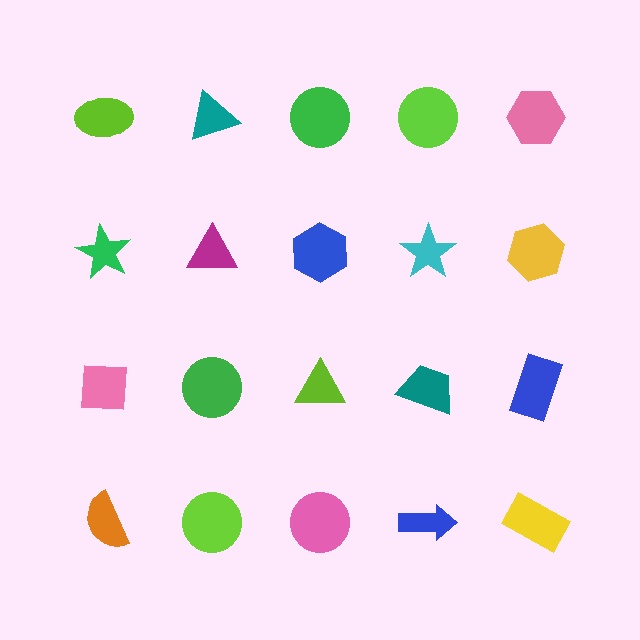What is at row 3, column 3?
A lime triangle.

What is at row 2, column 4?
A cyan star.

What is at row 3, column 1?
A pink square.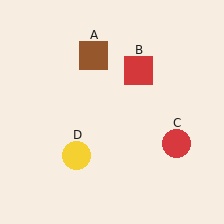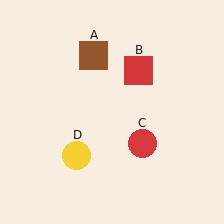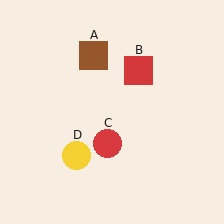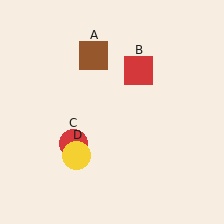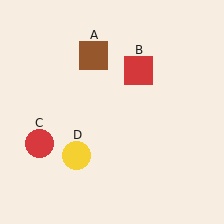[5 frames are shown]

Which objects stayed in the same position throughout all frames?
Brown square (object A) and red square (object B) and yellow circle (object D) remained stationary.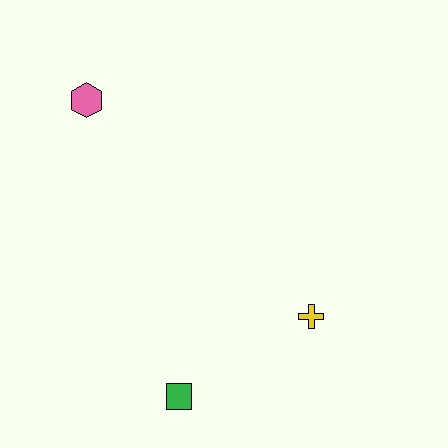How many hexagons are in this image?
There is 1 hexagon.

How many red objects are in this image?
There are no red objects.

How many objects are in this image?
There are 3 objects.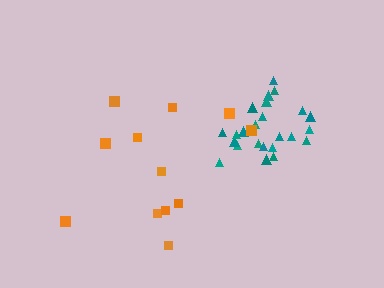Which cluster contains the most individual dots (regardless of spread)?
Teal (24).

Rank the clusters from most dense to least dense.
teal, orange.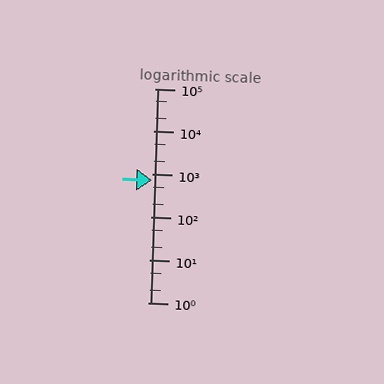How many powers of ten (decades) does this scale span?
The scale spans 5 decades, from 1 to 100000.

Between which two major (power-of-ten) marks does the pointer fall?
The pointer is between 100 and 1000.